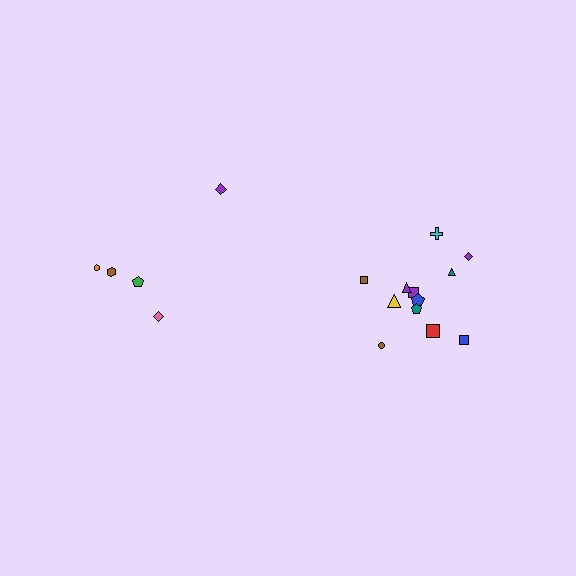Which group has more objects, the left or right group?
The right group.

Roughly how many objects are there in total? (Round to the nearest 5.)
Roughly 15 objects in total.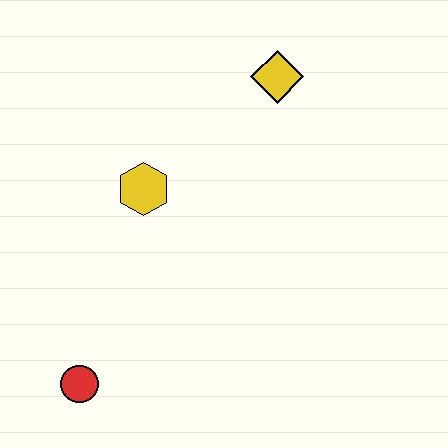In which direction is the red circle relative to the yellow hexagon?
The red circle is below the yellow hexagon.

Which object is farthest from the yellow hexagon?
The red circle is farthest from the yellow hexagon.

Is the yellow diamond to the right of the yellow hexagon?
Yes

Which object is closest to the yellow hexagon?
The yellow diamond is closest to the yellow hexagon.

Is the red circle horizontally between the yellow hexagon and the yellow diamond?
No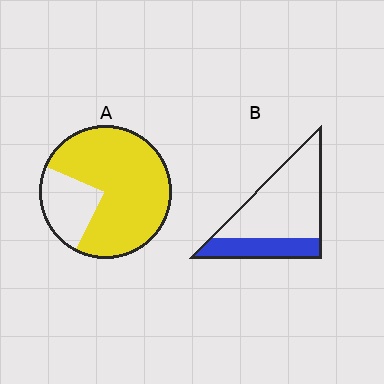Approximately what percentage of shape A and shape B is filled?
A is approximately 75% and B is approximately 30%.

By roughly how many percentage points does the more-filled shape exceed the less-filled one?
By roughly 50 percentage points (A over B).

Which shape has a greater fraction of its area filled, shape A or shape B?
Shape A.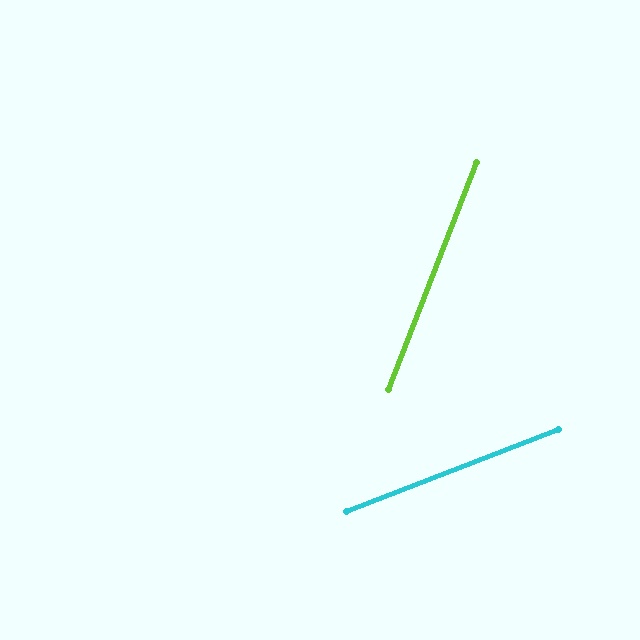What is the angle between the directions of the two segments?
Approximately 48 degrees.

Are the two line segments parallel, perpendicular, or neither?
Neither parallel nor perpendicular — they differ by about 48°.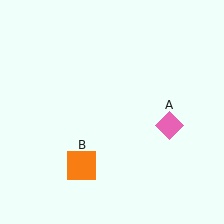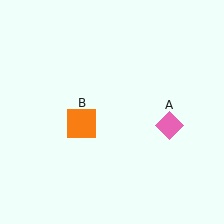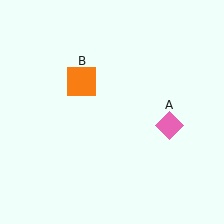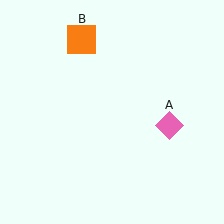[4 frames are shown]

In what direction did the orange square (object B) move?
The orange square (object B) moved up.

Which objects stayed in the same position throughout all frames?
Pink diamond (object A) remained stationary.